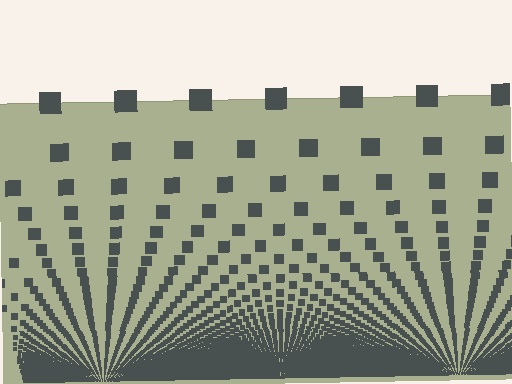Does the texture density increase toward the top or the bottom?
Density increases toward the bottom.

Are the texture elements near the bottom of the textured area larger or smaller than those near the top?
Smaller. The gradient is inverted — elements near the bottom are smaller and denser.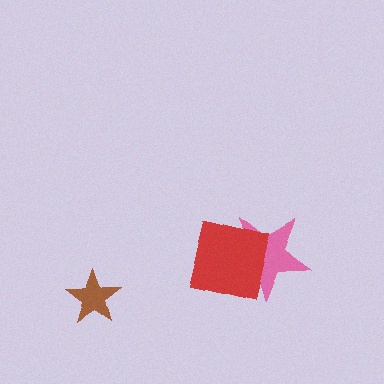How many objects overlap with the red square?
1 object overlaps with the red square.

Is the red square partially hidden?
No, no other shape covers it.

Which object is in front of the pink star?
The red square is in front of the pink star.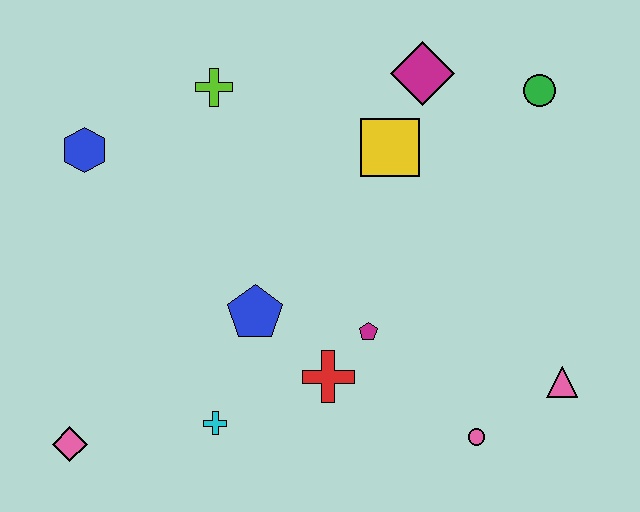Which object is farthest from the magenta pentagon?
The blue hexagon is farthest from the magenta pentagon.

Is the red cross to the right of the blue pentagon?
Yes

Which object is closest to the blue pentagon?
The red cross is closest to the blue pentagon.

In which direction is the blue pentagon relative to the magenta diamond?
The blue pentagon is below the magenta diamond.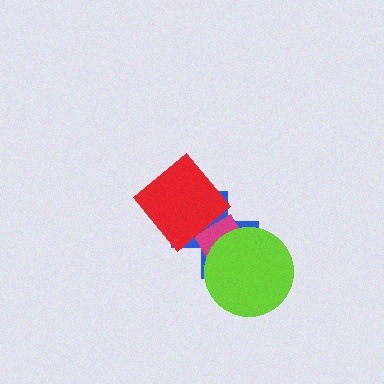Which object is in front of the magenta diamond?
The lime circle is in front of the magenta diamond.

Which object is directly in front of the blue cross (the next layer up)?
The magenta diamond is directly in front of the blue cross.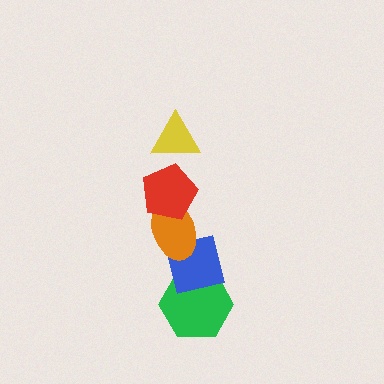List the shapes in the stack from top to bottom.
From top to bottom: the yellow triangle, the red pentagon, the orange ellipse, the blue square, the green hexagon.